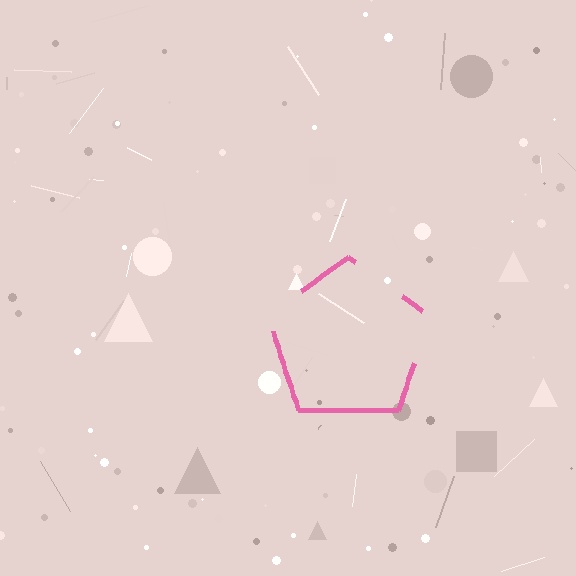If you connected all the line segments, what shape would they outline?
They would outline a pentagon.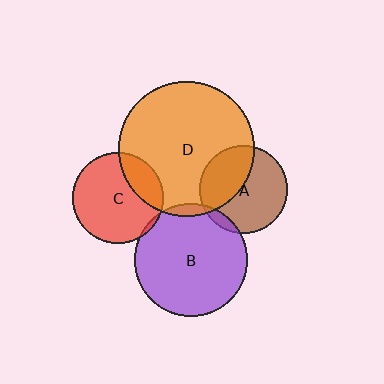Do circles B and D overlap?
Yes.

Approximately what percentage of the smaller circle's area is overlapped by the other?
Approximately 5%.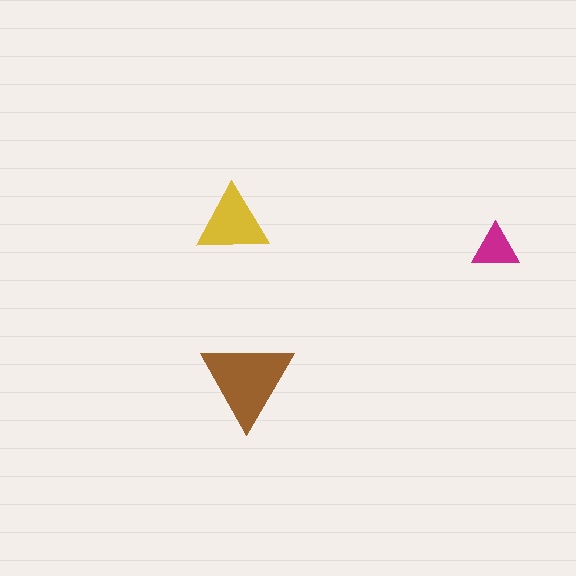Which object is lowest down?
The brown triangle is bottommost.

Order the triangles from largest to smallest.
the brown one, the yellow one, the magenta one.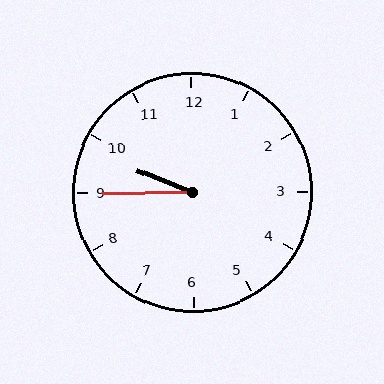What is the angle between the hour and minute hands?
Approximately 22 degrees.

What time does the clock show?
9:45.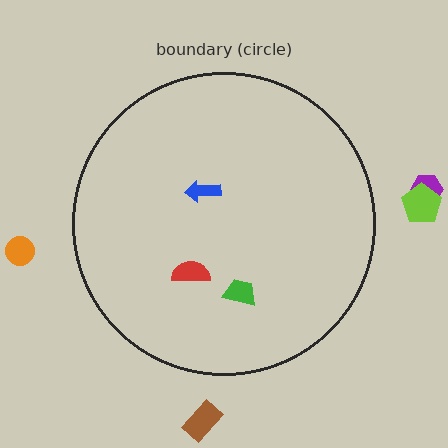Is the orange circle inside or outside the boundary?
Outside.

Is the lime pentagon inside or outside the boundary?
Outside.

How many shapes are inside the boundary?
3 inside, 4 outside.